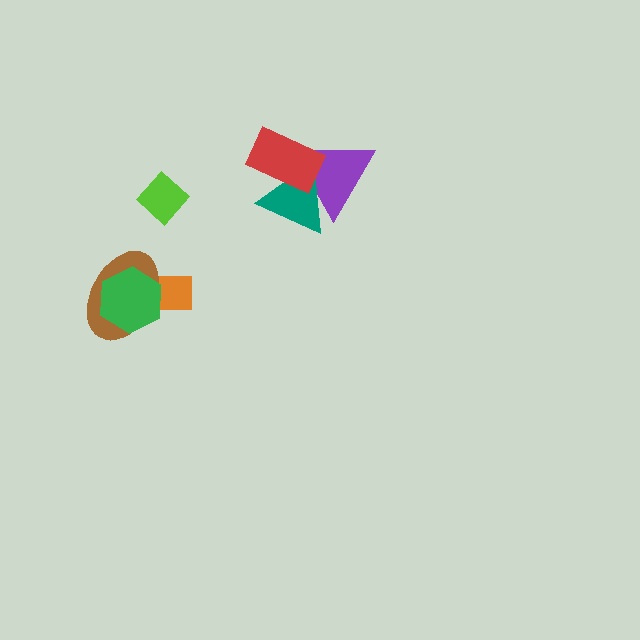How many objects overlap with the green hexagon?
2 objects overlap with the green hexagon.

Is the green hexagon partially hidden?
No, no other shape covers it.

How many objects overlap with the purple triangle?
2 objects overlap with the purple triangle.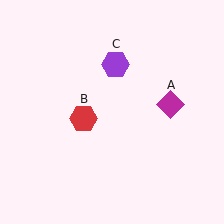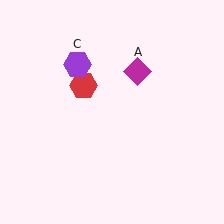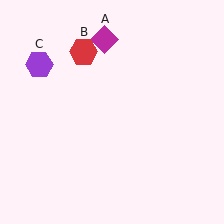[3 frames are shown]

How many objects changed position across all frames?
3 objects changed position: magenta diamond (object A), red hexagon (object B), purple hexagon (object C).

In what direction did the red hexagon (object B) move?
The red hexagon (object B) moved up.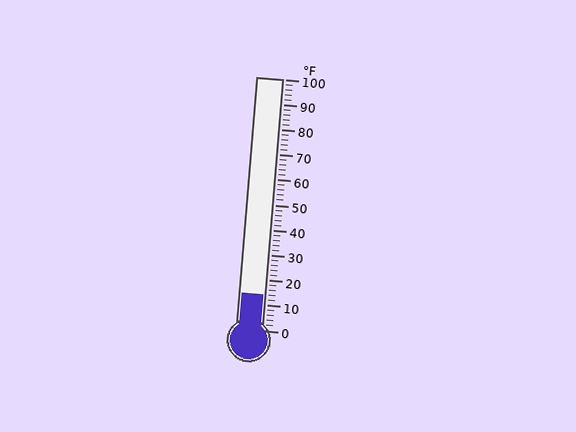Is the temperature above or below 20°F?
The temperature is below 20°F.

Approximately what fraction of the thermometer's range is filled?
The thermometer is filled to approximately 15% of its range.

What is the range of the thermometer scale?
The thermometer scale ranges from 0°F to 100°F.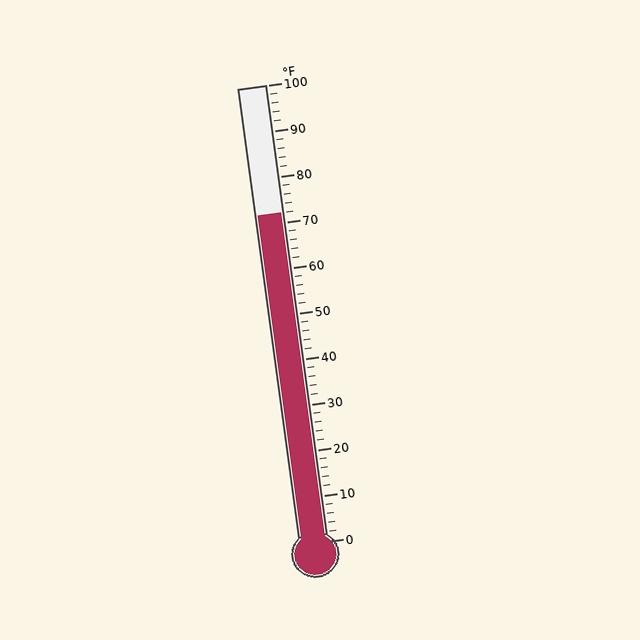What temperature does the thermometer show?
The thermometer shows approximately 72°F.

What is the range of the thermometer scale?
The thermometer scale ranges from 0°F to 100°F.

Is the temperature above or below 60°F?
The temperature is above 60°F.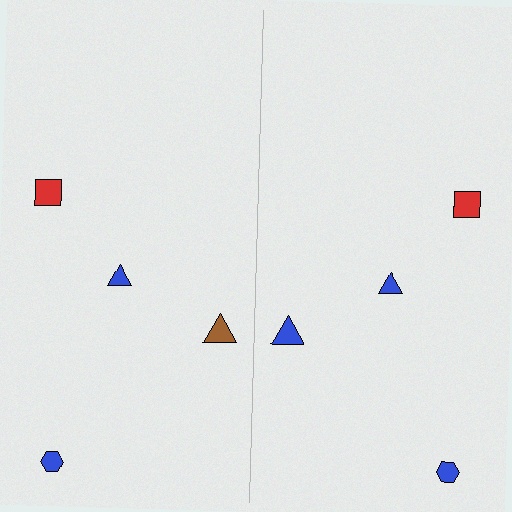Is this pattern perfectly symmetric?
No, the pattern is not perfectly symmetric. The blue triangle on the right side breaks the symmetry — its mirror counterpart is brown.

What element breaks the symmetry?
The blue triangle on the right side breaks the symmetry — its mirror counterpart is brown.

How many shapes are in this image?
There are 8 shapes in this image.